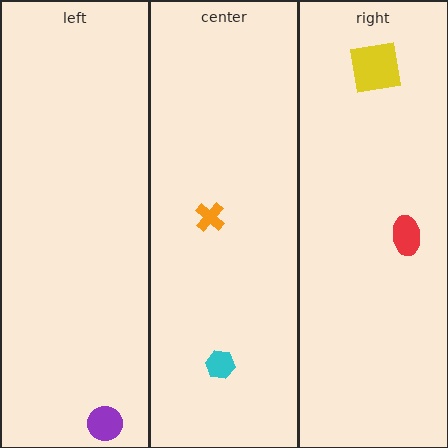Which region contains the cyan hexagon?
The center region.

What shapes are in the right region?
The yellow square, the red ellipse.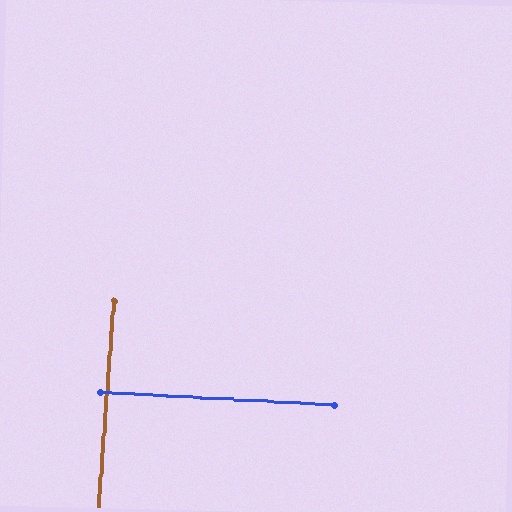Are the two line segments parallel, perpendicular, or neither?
Perpendicular — they meet at approximately 89°.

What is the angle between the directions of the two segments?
Approximately 89 degrees.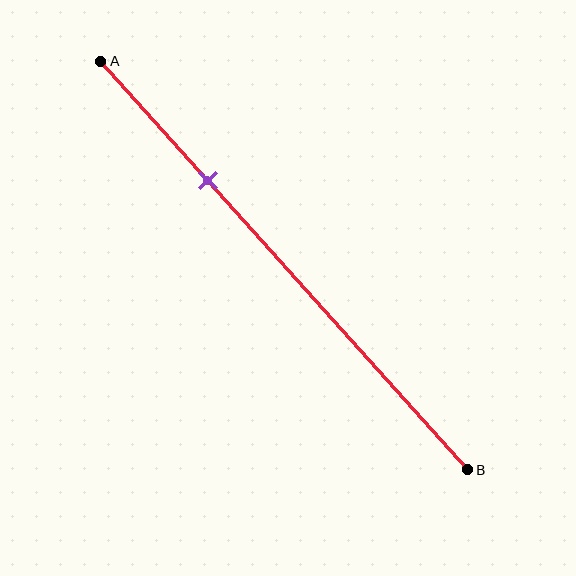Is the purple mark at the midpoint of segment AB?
No, the mark is at about 30% from A, not at the 50% midpoint.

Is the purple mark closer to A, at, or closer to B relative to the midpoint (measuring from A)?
The purple mark is closer to point A than the midpoint of segment AB.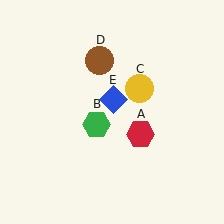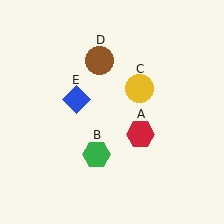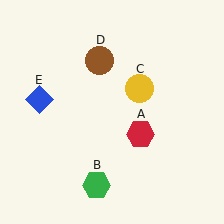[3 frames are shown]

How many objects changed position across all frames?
2 objects changed position: green hexagon (object B), blue diamond (object E).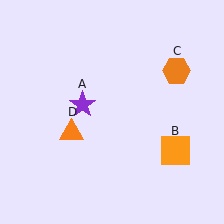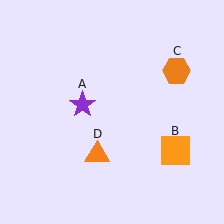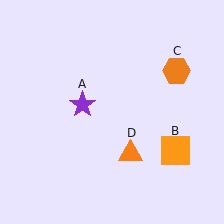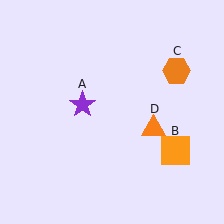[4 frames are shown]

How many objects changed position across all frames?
1 object changed position: orange triangle (object D).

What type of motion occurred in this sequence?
The orange triangle (object D) rotated counterclockwise around the center of the scene.